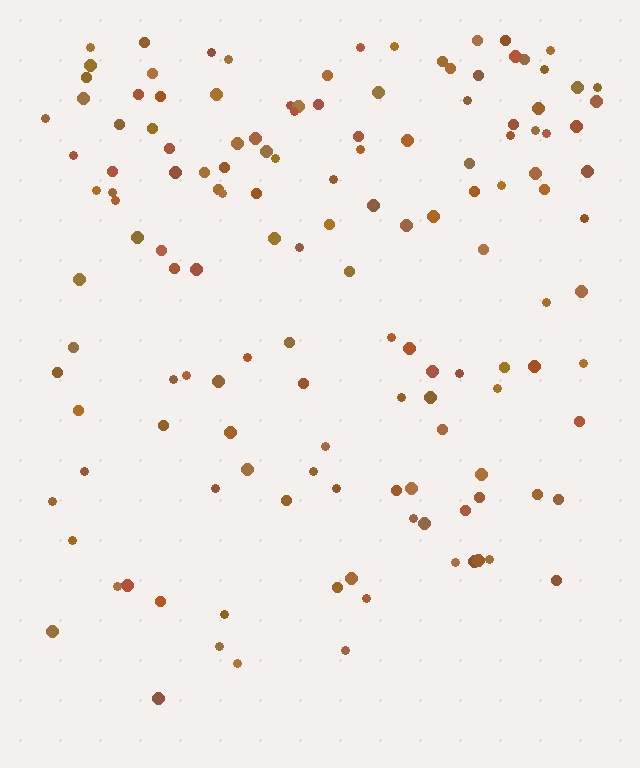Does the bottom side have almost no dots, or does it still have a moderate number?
Still a moderate number, just noticeably fewer than the top.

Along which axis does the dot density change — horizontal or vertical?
Vertical.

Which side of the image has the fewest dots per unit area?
The bottom.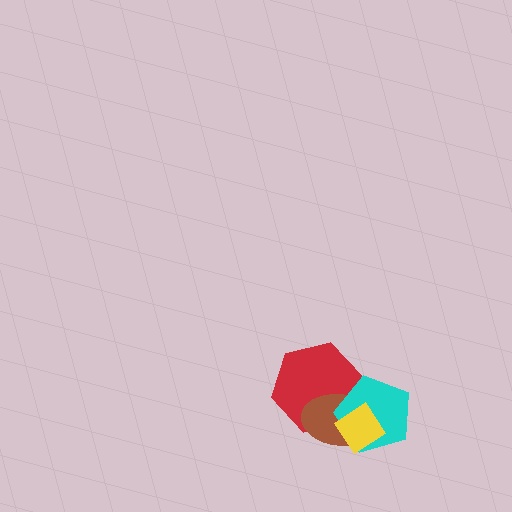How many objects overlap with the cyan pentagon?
3 objects overlap with the cyan pentagon.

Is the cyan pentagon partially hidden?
Yes, it is partially covered by another shape.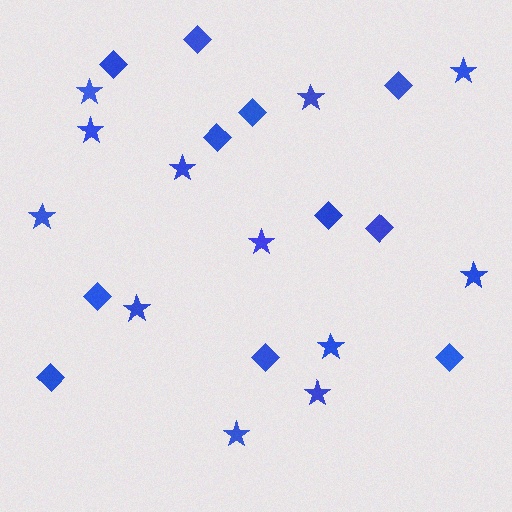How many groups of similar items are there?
There are 2 groups: one group of diamonds (11) and one group of stars (12).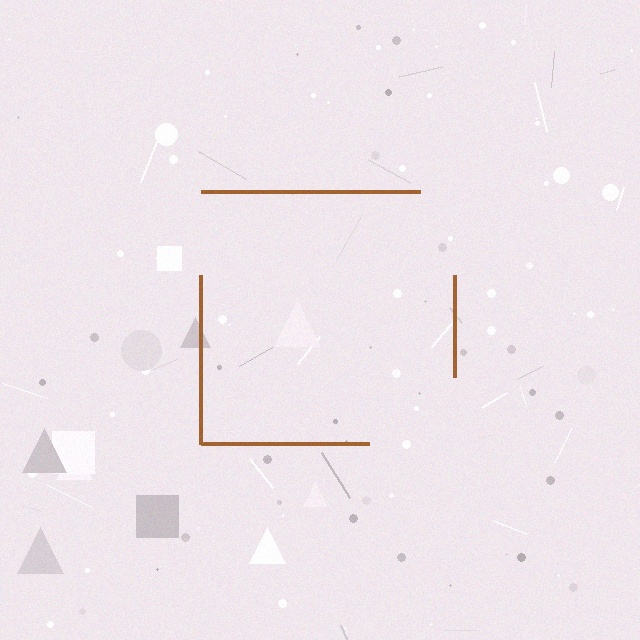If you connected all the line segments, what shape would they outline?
They would outline a square.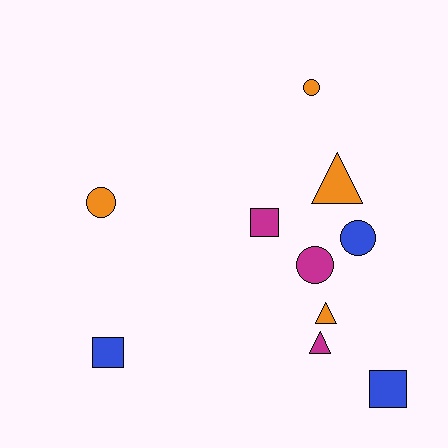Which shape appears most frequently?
Circle, with 4 objects.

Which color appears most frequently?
Orange, with 4 objects.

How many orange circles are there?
There are 2 orange circles.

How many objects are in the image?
There are 10 objects.